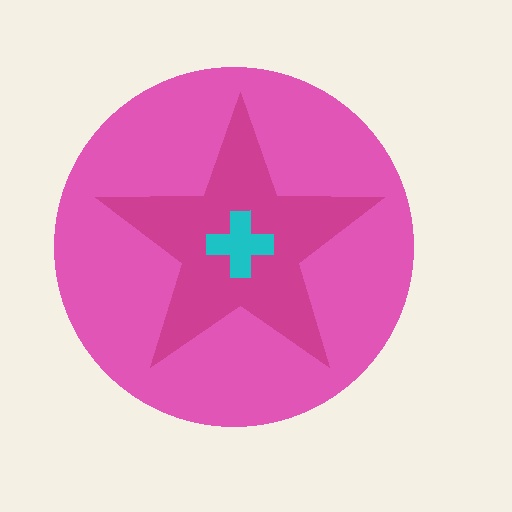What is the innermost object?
The cyan cross.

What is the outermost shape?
The pink circle.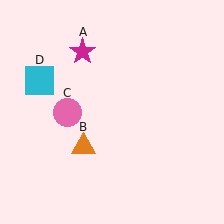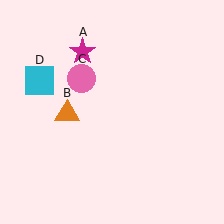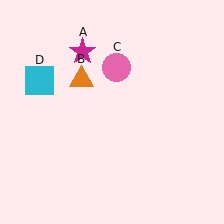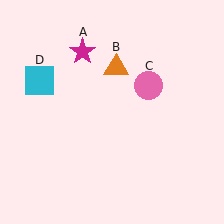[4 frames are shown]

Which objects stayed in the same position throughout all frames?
Magenta star (object A) and cyan square (object D) remained stationary.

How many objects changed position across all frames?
2 objects changed position: orange triangle (object B), pink circle (object C).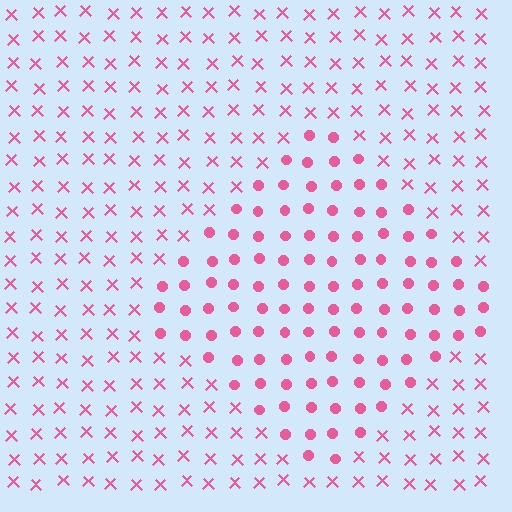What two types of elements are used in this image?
The image uses circles inside the diamond region and X marks outside it.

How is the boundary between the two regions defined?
The boundary is defined by a change in element shape: circles inside vs. X marks outside. All elements share the same color and spacing.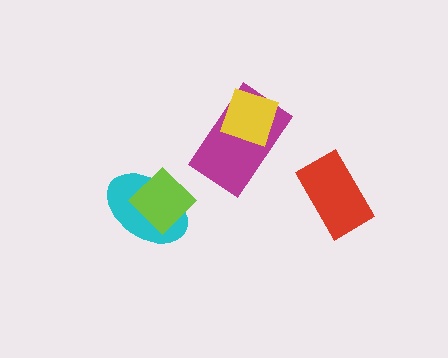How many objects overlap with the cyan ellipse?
1 object overlaps with the cyan ellipse.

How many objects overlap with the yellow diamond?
1 object overlaps with the yellow diamond.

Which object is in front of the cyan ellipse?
The lime diamond is in front of the cyan ellipse.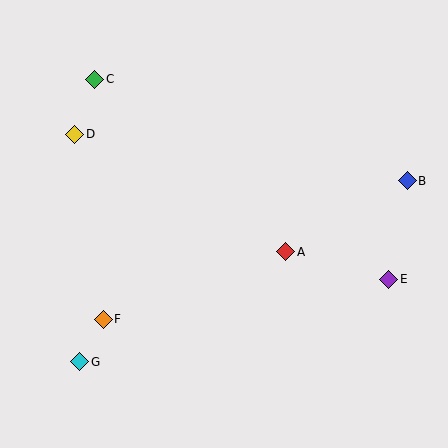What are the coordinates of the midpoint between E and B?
The midpoint between E and B is at (398, 230).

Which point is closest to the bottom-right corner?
Point E is closest to the bottom-right corner.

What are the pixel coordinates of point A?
Point A is at (286, 252).